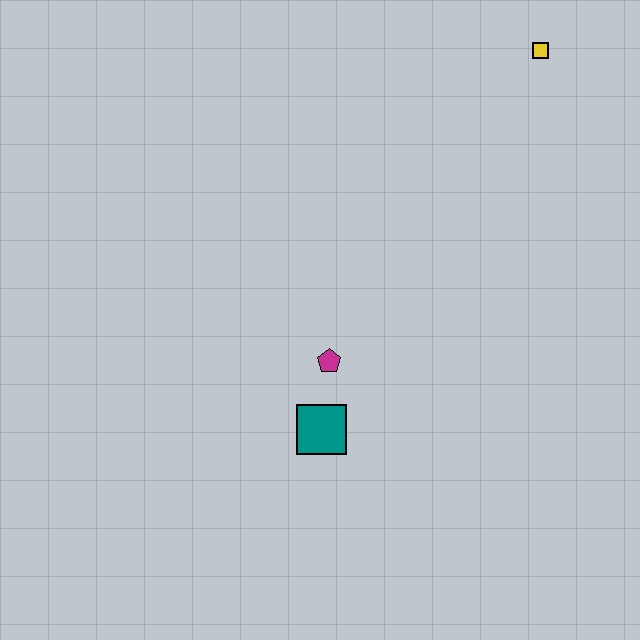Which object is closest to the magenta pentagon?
The teal square is closest to the magenta pentagon.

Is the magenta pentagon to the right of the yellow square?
No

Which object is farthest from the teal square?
The yellow square is farthest from the teal square.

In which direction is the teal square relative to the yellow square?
The teal square is below the yellow square.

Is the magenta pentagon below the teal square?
No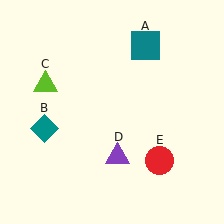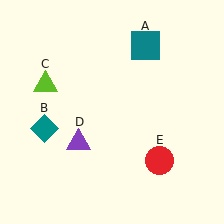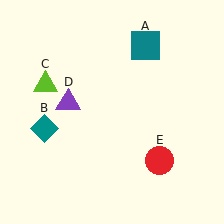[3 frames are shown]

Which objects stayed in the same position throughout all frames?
Teal square (object A) and teal diamond (object B) and lime triangle (object C) and red circle (object E) remained stationary.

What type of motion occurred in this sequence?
The purple triangle (object D) rotated clockwise around the center of the scene.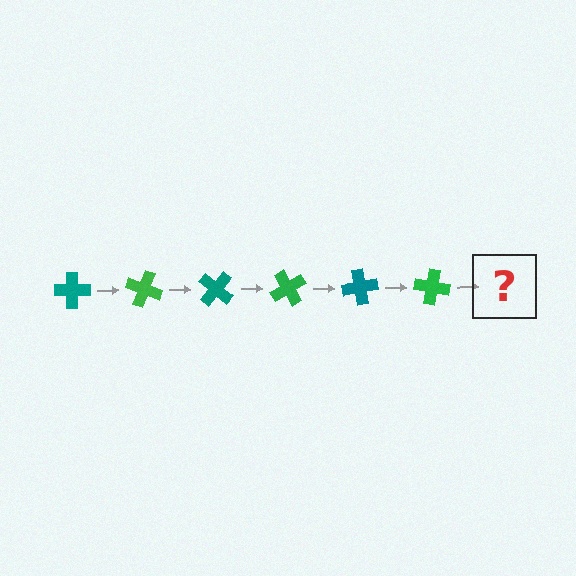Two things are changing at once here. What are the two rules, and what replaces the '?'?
The two rules are that it rotates 20 degrees each step and the color cycles through teal and green. The '?' should be a teal cross, rotated 120 degrees from the start.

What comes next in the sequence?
The next element should be a teal cross, rotated 120 degrees from the start.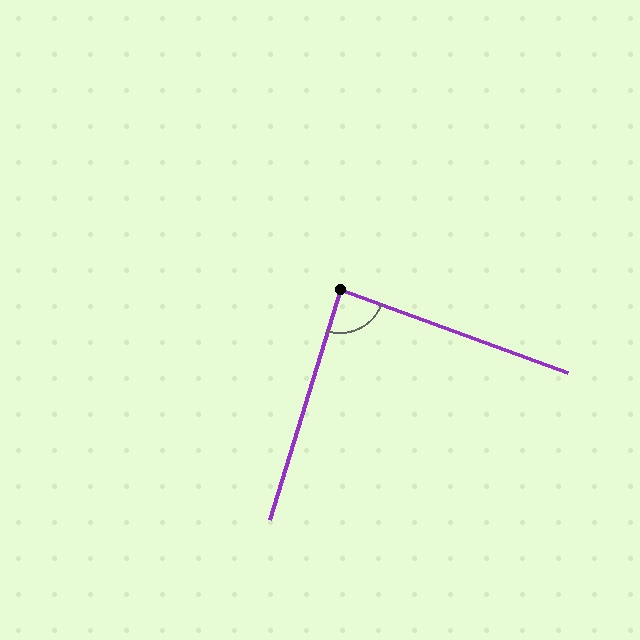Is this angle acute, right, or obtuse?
It is approximately a right angle.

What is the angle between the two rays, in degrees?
Approximately 87 degrees.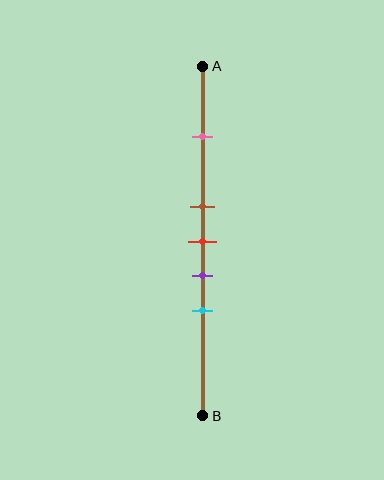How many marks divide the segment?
There are 5 marks dividing the segment.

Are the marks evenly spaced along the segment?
No, the marks are not evenly spaced.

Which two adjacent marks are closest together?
The brown and red marks are the closest adjacent pair.